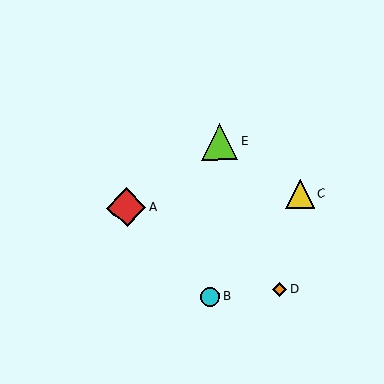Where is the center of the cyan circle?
The center of the cyan circle is at (210, 296).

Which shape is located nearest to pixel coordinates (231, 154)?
The lime triangle (labeled E) at (220, 142) is nearest to that location.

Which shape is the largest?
The red diamond (labeled A) is the largest.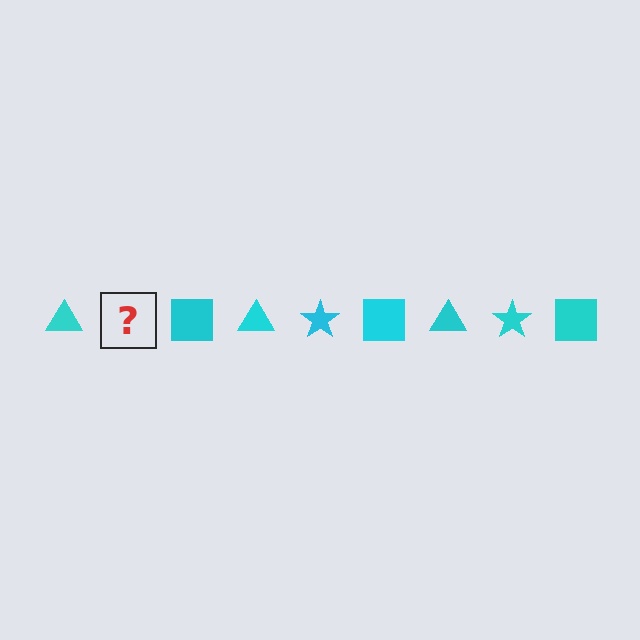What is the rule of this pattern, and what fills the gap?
The rule is that the pattern cycles through triangle, star, square shapes in cyan. The gap should be filled with a cyan star.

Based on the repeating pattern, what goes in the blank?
The blank should be a cyan star.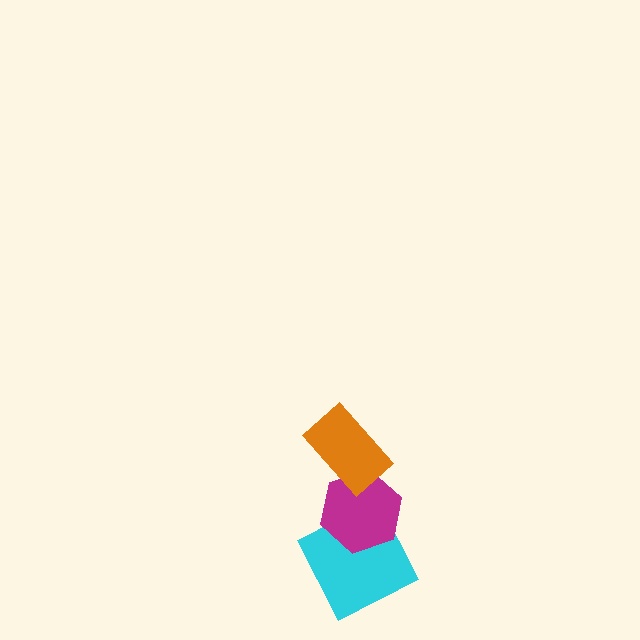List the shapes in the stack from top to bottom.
From top to bottom: the orange rectangle, the magenta hexagon, the cyan square.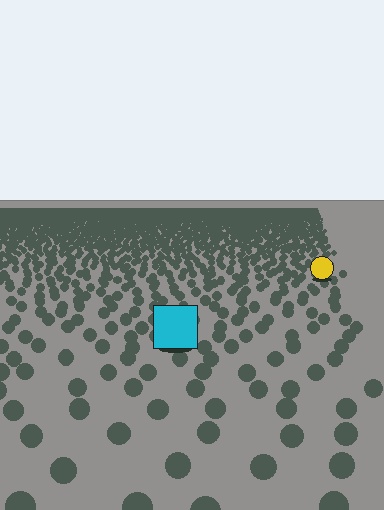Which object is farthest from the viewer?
The yellow circle is farthest from the viewer. It appears smaller and the ground texture around it is denser.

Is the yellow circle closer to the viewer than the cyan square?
No. The cyan square is closer — you can tell from the texture gradient: the ground texture is coarser near it.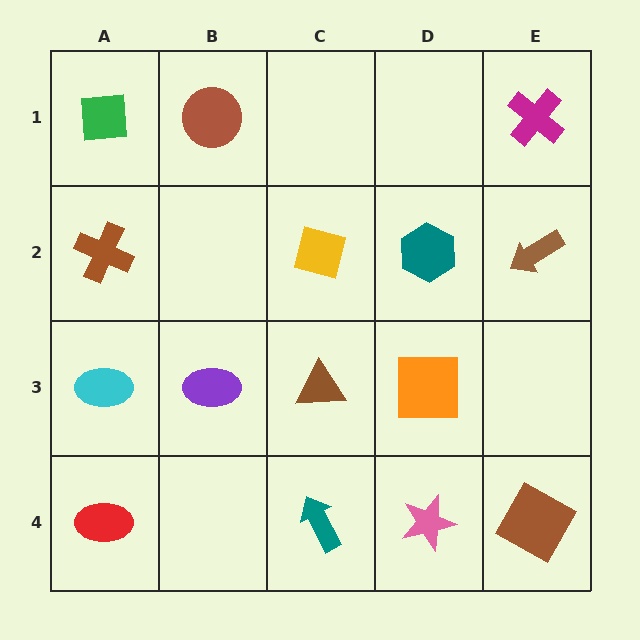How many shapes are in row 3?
4 shapes.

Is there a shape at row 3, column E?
No, that cell is empty.